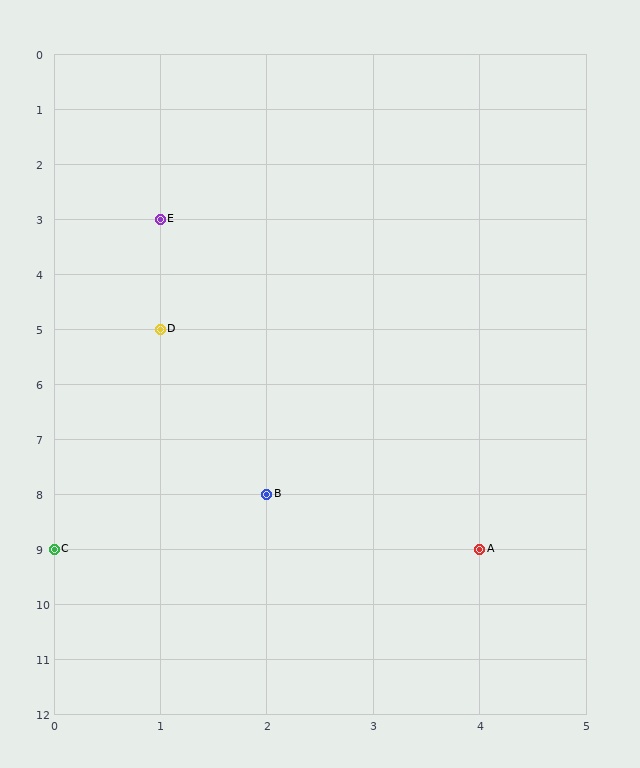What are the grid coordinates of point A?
Point A is at grid coordinates (4, 9).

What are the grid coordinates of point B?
Point B is at grid coordinates (2, 8).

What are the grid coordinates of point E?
Point E is at grid coordinates (1, 3).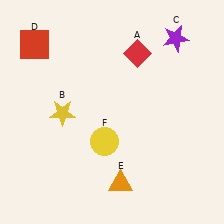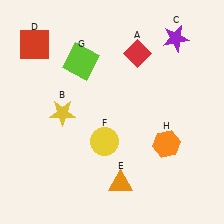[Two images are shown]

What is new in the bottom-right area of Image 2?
An orange hexagon (H) was added in the bottom-right area of Image 2.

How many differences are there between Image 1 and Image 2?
There are 2 differences between the two images.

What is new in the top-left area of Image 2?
A lime square (G) was added in the top-left area of Image 2.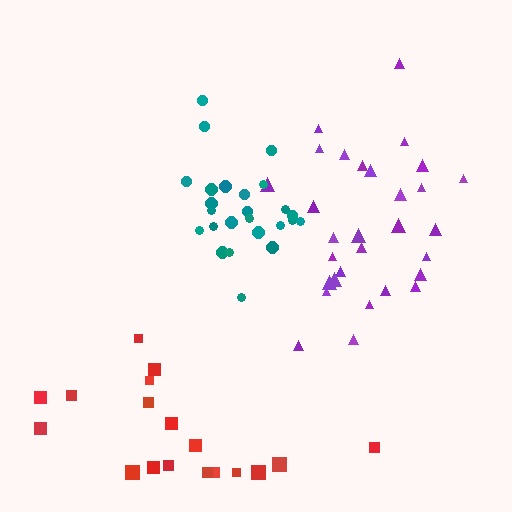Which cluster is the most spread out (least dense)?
Red.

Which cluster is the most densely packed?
Teal.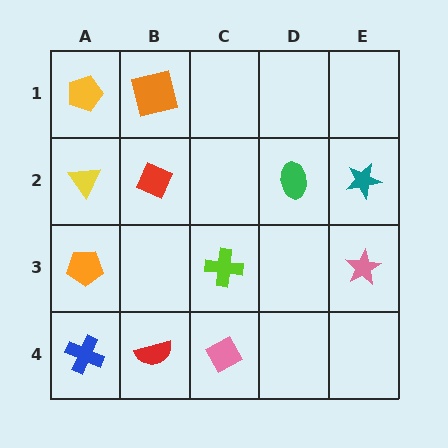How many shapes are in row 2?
4 shapes.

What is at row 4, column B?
A red semicircle.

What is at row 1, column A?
A yellow pentagon.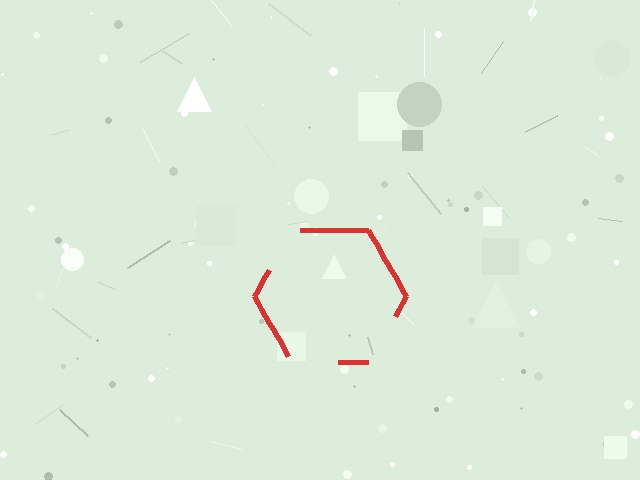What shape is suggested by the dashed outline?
The dashed outline suggests a hexagon.